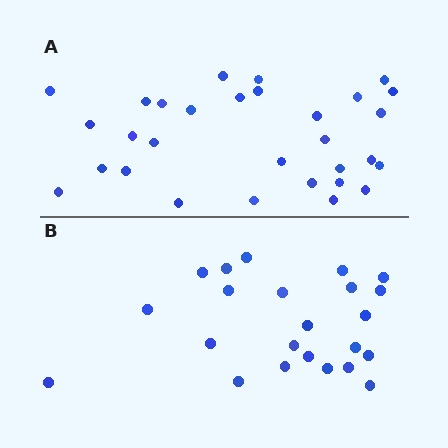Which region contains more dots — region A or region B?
Region A (the top region) has more dots.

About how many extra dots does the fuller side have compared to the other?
Region A has roughly 8 or so more dots than region B.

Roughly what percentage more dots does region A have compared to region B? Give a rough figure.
About 30% more.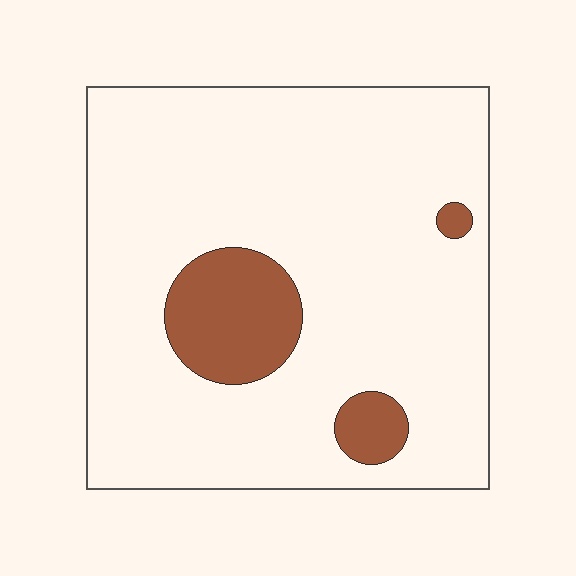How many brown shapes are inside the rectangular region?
3.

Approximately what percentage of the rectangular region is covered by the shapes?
Approximately 15%.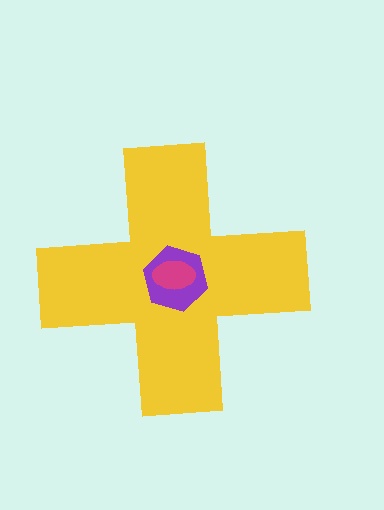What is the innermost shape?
The magenta ellipse.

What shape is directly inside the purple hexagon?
The magenta ellipse.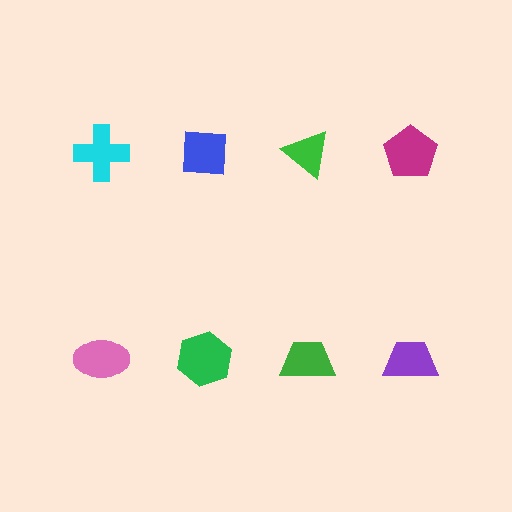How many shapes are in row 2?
4 shapes.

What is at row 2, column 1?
A pink ellipse.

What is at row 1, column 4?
A magenta pentagon.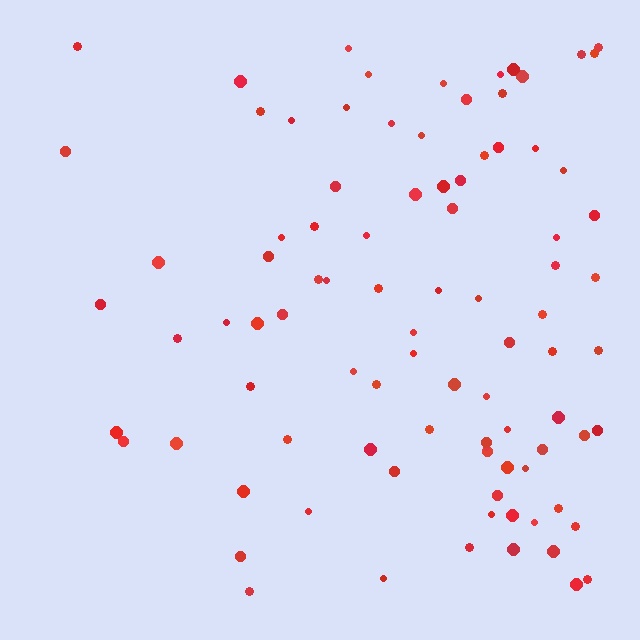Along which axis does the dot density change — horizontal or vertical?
Horizontal.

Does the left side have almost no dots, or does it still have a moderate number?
Still a moderate number, just noticeably fewer than the right.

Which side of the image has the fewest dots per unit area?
The left.